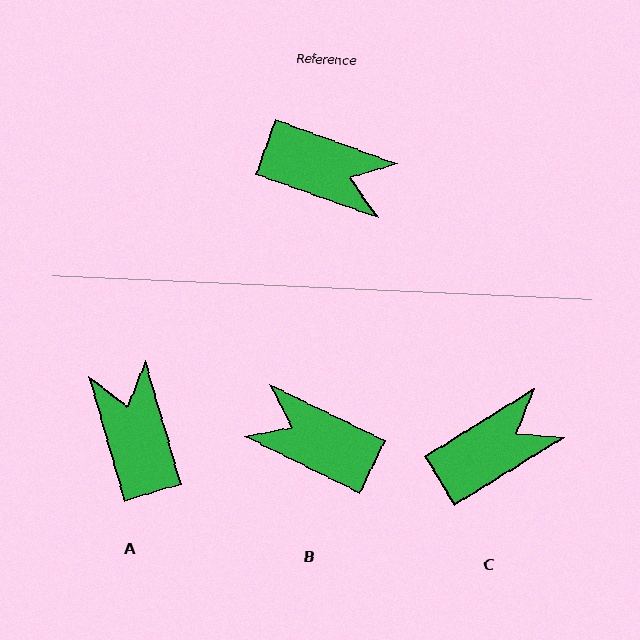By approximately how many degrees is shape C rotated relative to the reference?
Approximately 51 degrees counter-clockwise.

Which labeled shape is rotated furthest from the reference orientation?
B, about 174 degrees away.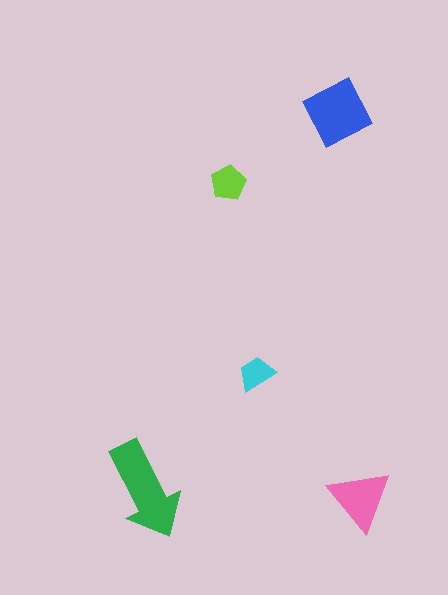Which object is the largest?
The green arrow.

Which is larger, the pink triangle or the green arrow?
The green arrow.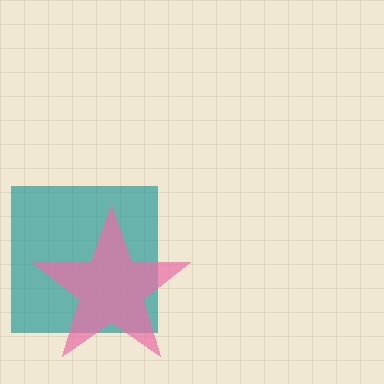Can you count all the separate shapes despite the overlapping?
Yes, there are 2 separate shapes.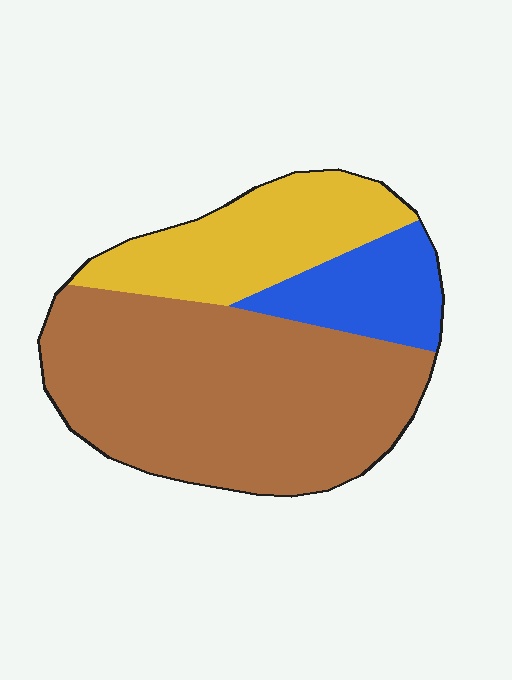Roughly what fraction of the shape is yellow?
Yellow covers 25% of the shape.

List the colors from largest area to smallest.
From largest to smallest: brown, yellow, blue.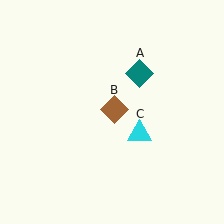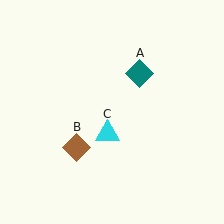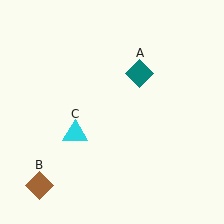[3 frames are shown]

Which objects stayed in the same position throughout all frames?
Teal diamond (object A) remained stationary.